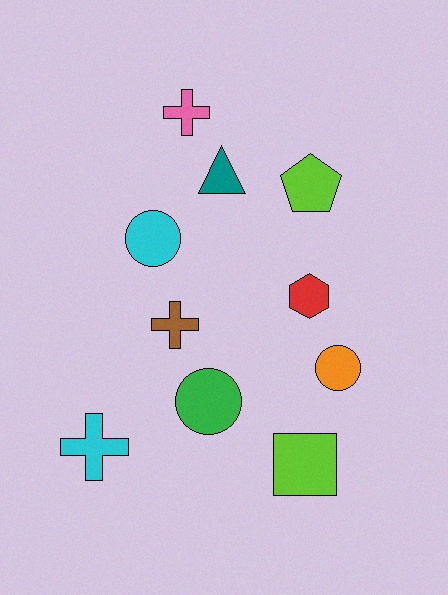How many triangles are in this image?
There is 1 triangle.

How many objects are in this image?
There are 10 objects.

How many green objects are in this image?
There is 1 green object.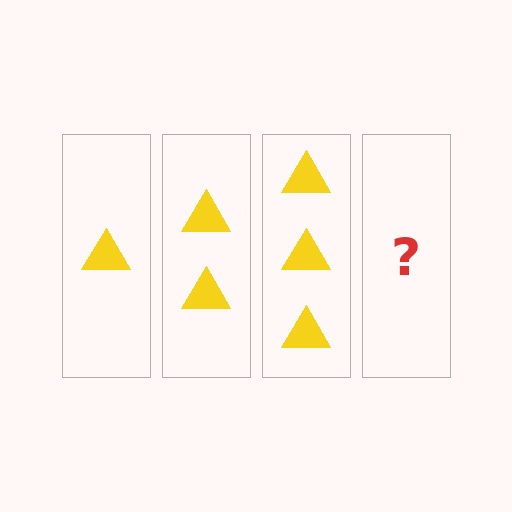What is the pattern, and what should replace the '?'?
The pattern is that each step adds one more triangle. The '?' should be 4 triangles.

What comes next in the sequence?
The next element should be 4 triangles.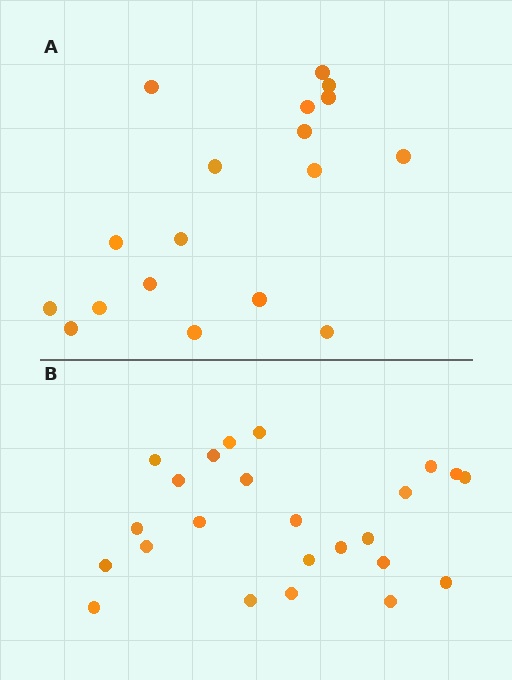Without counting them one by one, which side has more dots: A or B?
Region B (the bottom region) has more dots.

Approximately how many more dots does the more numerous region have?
Region B has about 6 more dots than region A.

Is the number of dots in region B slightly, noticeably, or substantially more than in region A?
Region B has noticeably more, but not dramatically so. The ratio is roughly 1.3 to 1.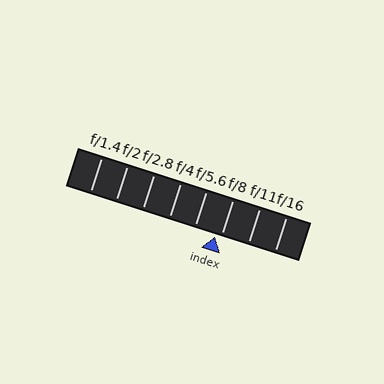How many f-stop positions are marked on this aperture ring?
There are 8 f-stop positions marked.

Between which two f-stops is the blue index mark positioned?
The index mark is between f/5.6 and f/8.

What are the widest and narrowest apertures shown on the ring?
The widest aperture shown is f/1.4 and the narrowest is f/16.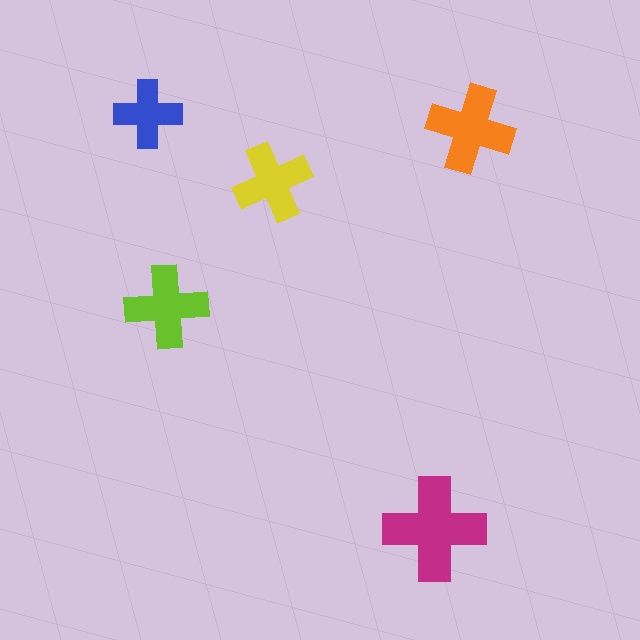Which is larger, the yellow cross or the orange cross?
The orange one.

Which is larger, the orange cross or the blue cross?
The orange one.